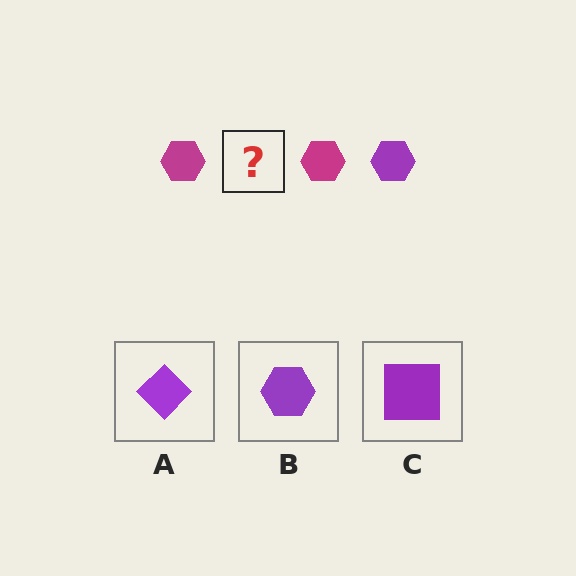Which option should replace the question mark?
Option B.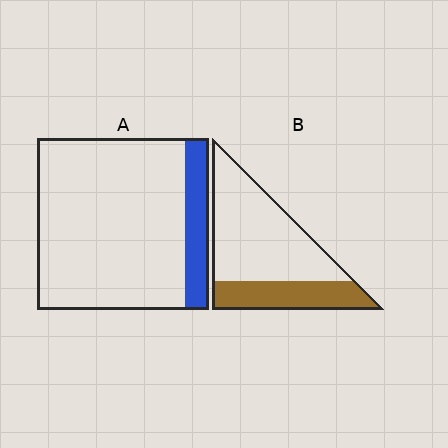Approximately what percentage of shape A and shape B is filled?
A is approximately 15% and B is approximately 30%.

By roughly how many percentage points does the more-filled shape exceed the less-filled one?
By roughly 15 percentage points (B over A).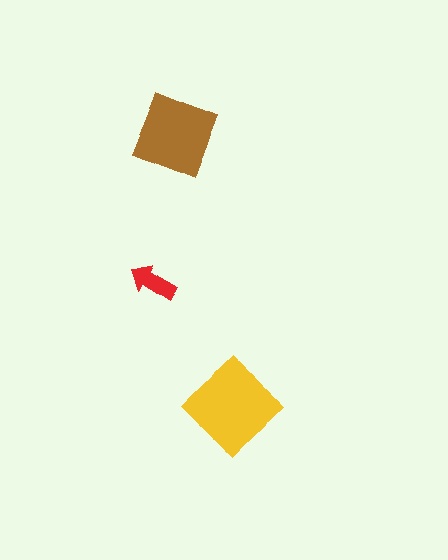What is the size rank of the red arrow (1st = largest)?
3rd.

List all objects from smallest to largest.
The red arrow, the brown square, the yellow diamond.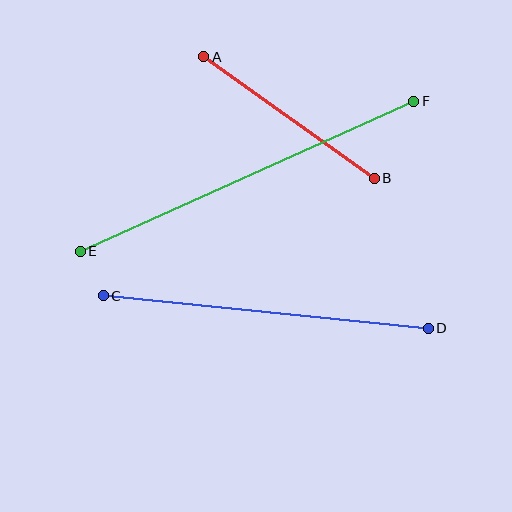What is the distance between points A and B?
The distance is approximately 209 pixels.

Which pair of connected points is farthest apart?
Points E and F are farthest apart.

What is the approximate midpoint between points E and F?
The midpoint is at approximately (247, 176) pixels.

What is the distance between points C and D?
The distance is approximately 327 pixels.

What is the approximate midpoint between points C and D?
The midpoint is at approximately (265, 312) pixels.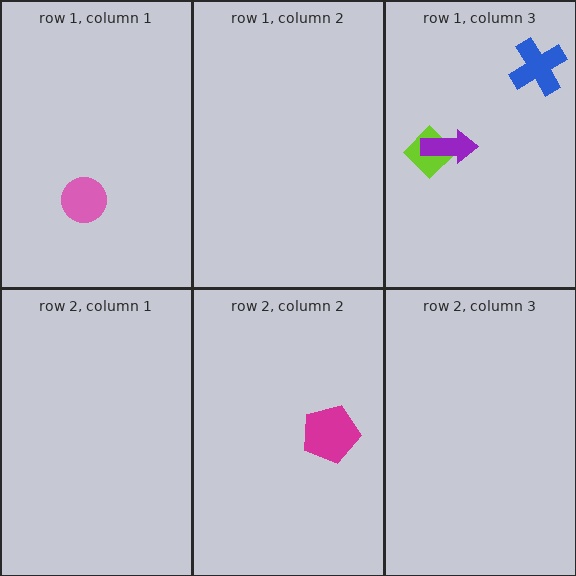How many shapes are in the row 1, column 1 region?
1.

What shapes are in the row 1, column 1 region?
The pink circle.